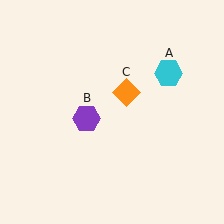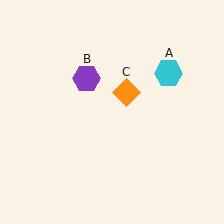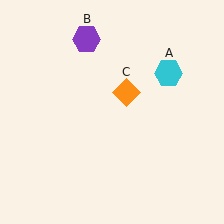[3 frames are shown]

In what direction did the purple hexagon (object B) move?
The purple hexagon (object B) moved up.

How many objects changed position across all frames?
1 object changed position: purple hexagon (object B).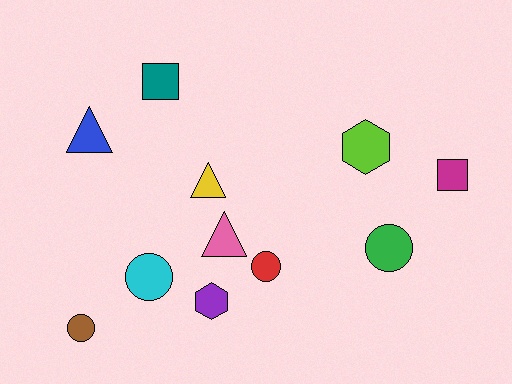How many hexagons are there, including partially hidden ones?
There are 2 hexagons.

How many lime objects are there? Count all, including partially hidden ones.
There is 1 lime object.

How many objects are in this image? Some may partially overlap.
There are 11 objects.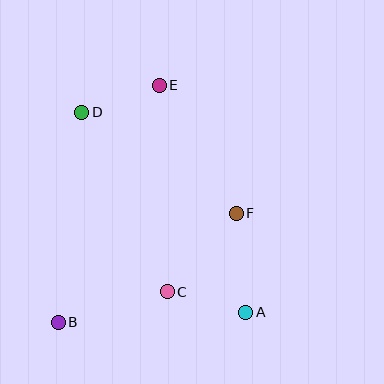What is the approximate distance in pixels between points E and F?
The distance between E and F is approximately 149 pixels.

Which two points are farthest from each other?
Points A and D are farthest from each other.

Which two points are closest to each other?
Points A and C are closest to each other.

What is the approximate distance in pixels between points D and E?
The distance between D and E is approximately 82 pixels.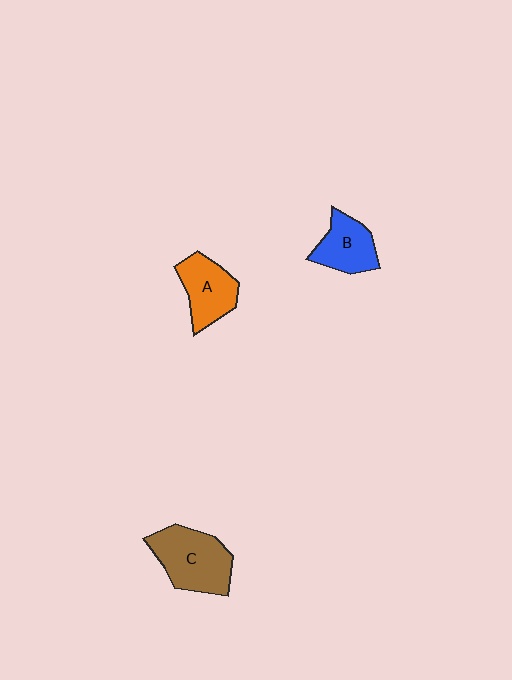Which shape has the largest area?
Shape C (brown).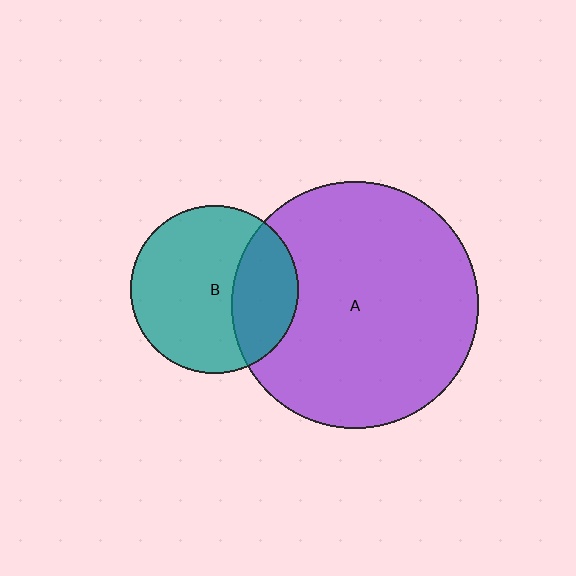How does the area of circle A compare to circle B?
Approximately 2.2 times.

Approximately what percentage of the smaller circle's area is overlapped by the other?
Approximately 30%.